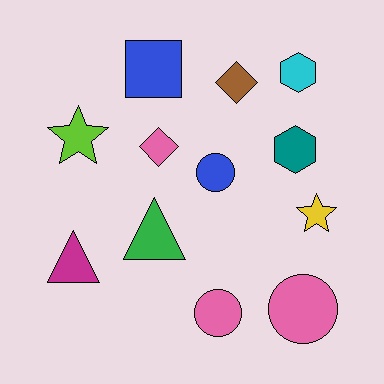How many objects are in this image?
There are 12 objects.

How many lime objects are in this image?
There is 1 lime object.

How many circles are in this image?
There are 3 circles.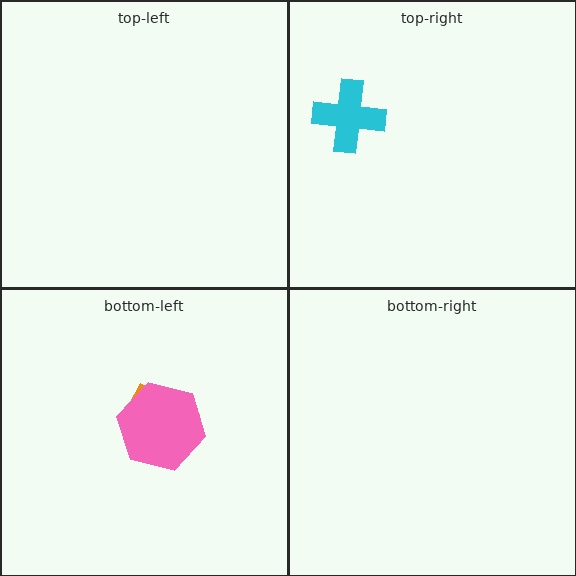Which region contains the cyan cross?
The top-right region.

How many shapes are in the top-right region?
1.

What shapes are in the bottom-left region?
The orange rectangle, the pink hexagon.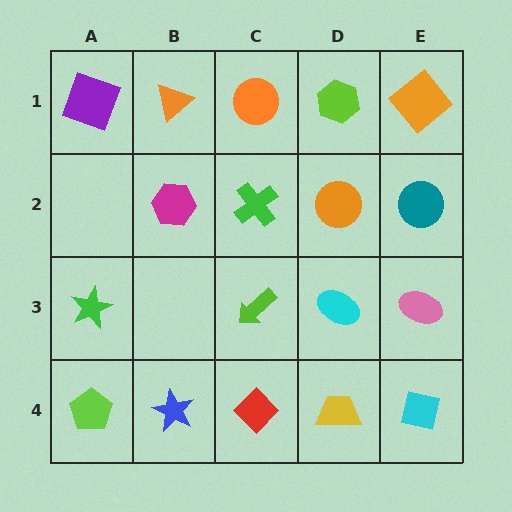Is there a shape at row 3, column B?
No, that cell is empty.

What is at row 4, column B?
A blue star.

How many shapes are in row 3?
4 shapes.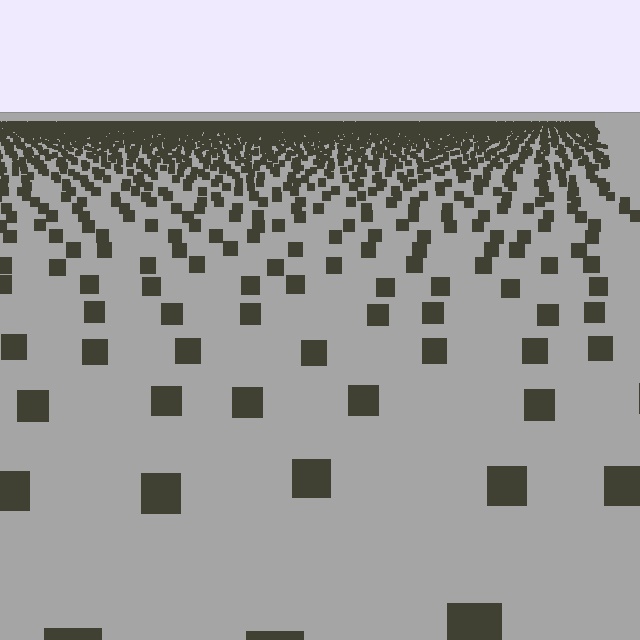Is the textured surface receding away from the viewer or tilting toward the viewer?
The surface is receding away from the viewer. Texture elements get smaller and denser toward the top.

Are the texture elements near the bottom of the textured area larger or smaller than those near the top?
Larger. Near the bottom, elements are closer to the viewer and appear at a bigger on-screen size.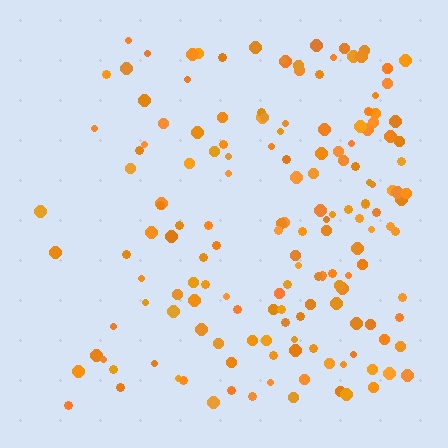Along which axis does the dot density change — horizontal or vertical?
Horizontal.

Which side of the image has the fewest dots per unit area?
The left.